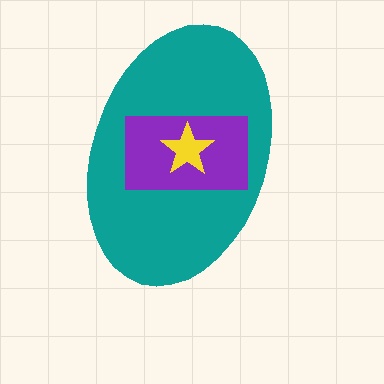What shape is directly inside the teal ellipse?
The purple rectangle.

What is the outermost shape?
The teal ellipse.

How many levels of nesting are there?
3.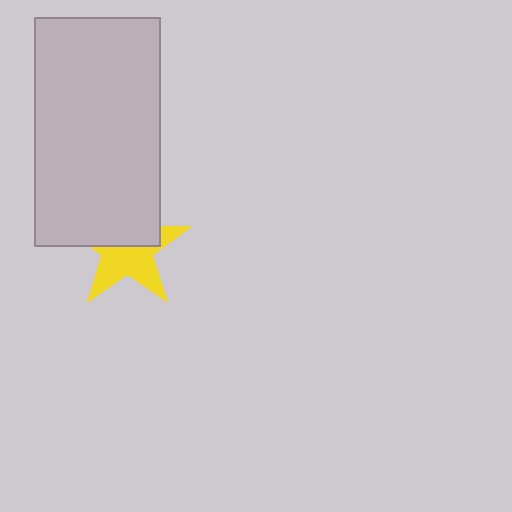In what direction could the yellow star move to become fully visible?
The yellow star could move down. That would shift it out from behind the light gray rectangle entirely.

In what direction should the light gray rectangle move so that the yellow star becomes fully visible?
The light gray rectangle should move up. That is the shortest direction to clear the overlap and leave the yellow star fully visible.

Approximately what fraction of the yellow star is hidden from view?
Roughly 48% of the yellow star is hidden behind the light gray rectangle.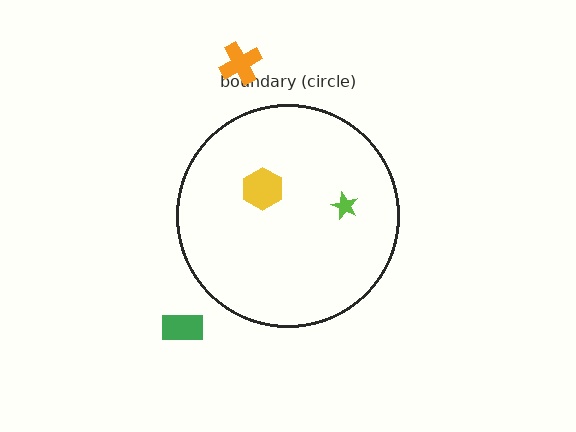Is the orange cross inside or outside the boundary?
Outside.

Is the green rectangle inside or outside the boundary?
Outside.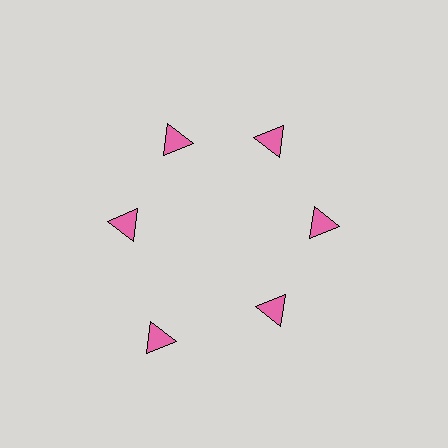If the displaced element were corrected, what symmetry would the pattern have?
It would have 6-fold rotational symmetry — the pattern would map onto itself every 60 degrees.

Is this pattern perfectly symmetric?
No. The 6 pink triangles are arranged in a ring, but one element near the 7 o'clock position is pushed outward from the center, breaking the 6-fold rotational symmetry.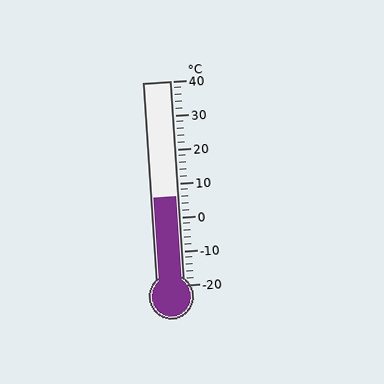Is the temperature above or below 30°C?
The temperature is below 30°C.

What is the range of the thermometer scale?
The thermometer scale ranges from -20°C to 40°C.